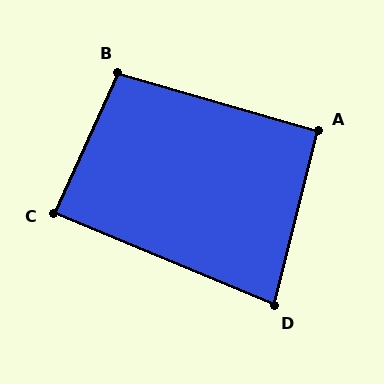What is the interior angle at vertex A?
Approximately 92 degrees (approximately right).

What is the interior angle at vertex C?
Approximately 88 degrees (approximately right).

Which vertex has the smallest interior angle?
D, at approximately 81 degrees.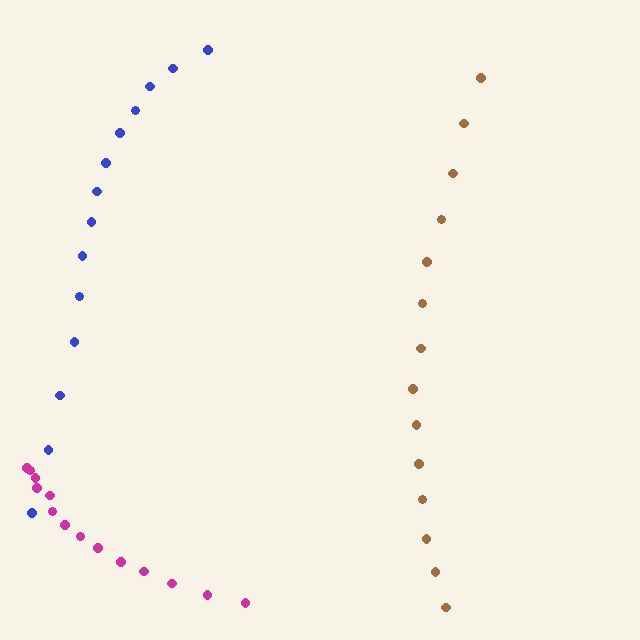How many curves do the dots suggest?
There are 3 distinct paths.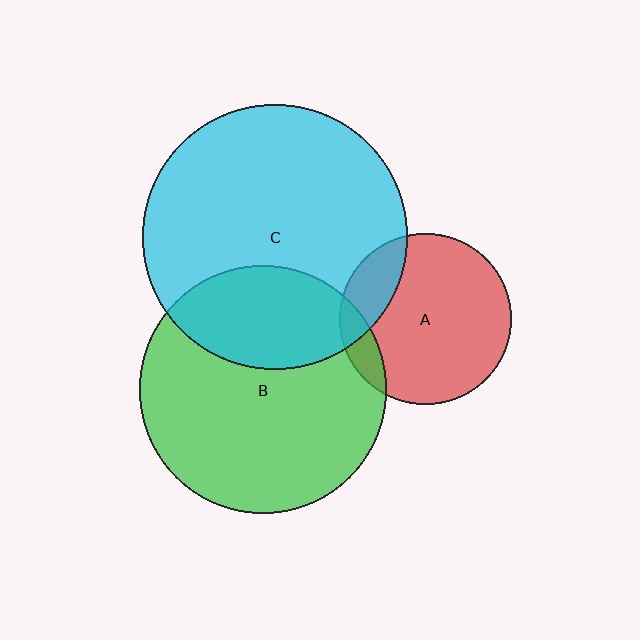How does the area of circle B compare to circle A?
Approximately 2.1 times.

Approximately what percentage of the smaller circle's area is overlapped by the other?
Approximately 30%.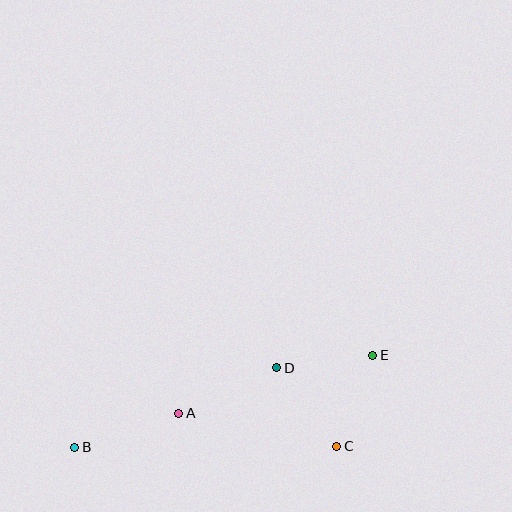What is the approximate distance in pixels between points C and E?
The distance between C and E is approximately 98 pixels.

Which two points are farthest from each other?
Points B and E are farthest from each other.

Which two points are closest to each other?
Points D and E are closest to each other.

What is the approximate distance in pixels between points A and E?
The distance between A and E is approximately 202 pixels.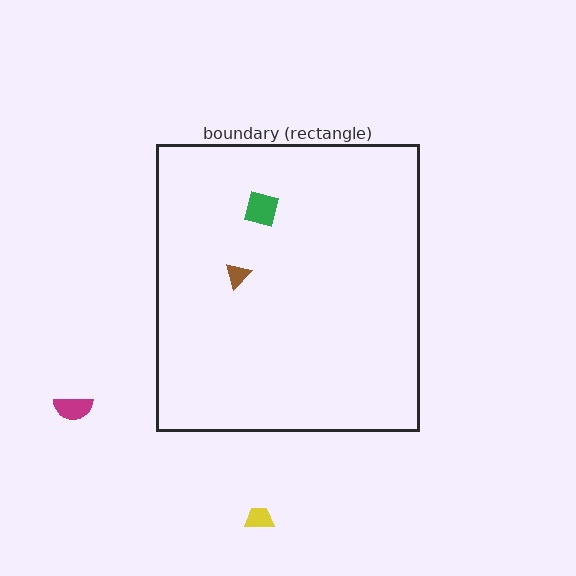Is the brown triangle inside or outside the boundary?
Inside.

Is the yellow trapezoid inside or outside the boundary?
Outside.